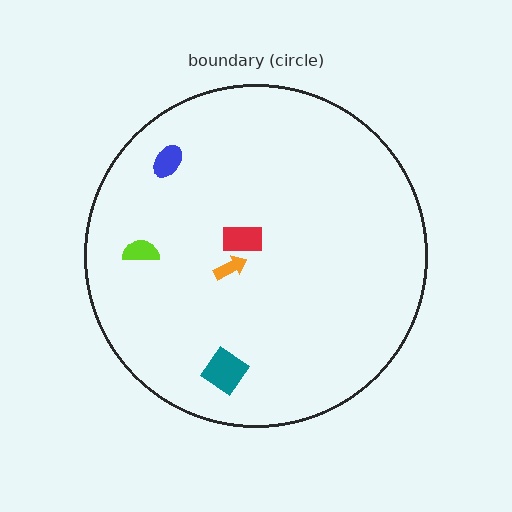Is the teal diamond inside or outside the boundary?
Inside.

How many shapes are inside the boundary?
5 inside, 0 outside.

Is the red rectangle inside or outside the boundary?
Inside.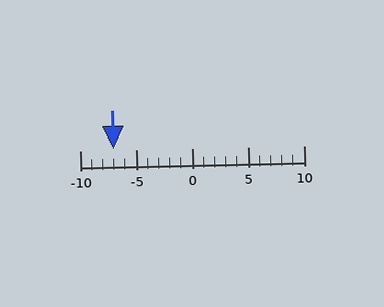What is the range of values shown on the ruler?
The ruler shows values from -10 to 10.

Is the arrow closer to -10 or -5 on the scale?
The arrow is closer to -5.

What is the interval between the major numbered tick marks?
The major tick marks are spaced 5 units apart.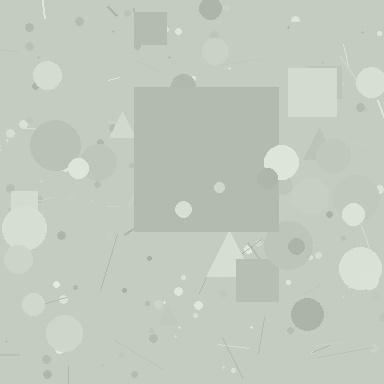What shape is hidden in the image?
A square is hidden in the image.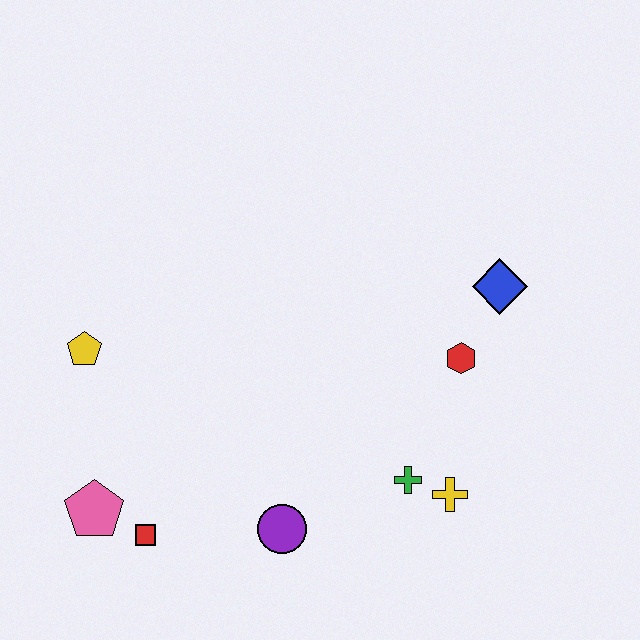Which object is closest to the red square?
The pink pentagon is closest to the red square.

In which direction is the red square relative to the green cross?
The red square is to the left of the green cross.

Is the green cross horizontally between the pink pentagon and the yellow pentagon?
No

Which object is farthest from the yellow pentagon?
The blue diamond is farthest from the yellow pentagon.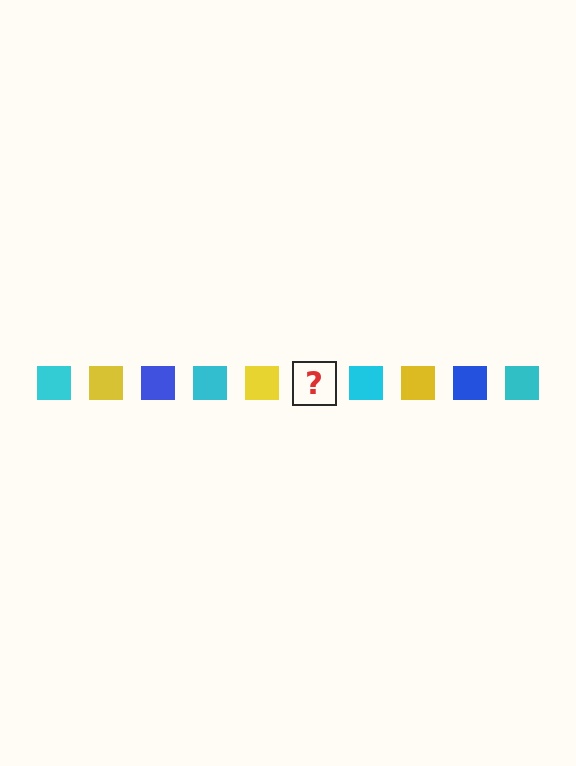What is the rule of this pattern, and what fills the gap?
The rule is that the pattern cycles through cyan, yellow, blue squares. The gap should be filled with a blue square.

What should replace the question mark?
The question mark should be replaced with a blue square.